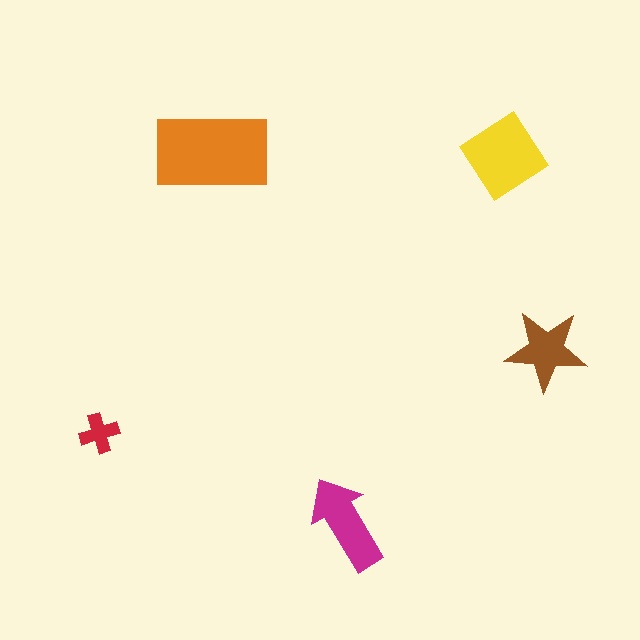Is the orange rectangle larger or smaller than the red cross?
Larger.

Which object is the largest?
The orange rectangle.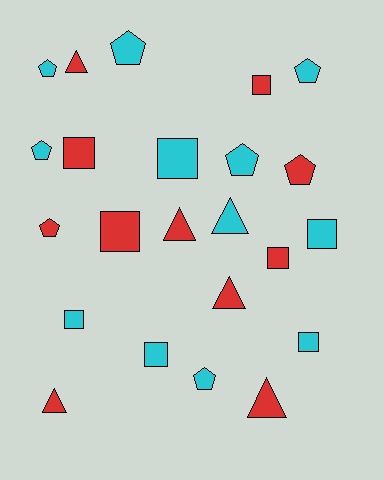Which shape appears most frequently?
Square, with 9 objects.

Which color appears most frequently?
Cyan, with 12 objects.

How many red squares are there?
There are 4 red squares.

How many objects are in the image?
There are 23 objects.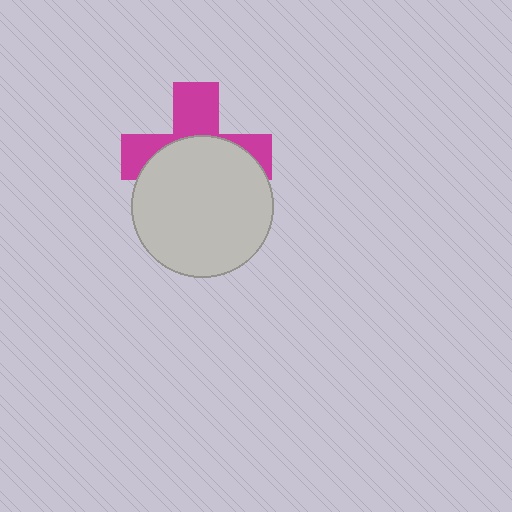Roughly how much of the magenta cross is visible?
A small part of it is visible (roughly 43%).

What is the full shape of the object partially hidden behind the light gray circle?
The partially hidden object is a magenta cross.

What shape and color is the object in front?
The object in front is a light gray circle.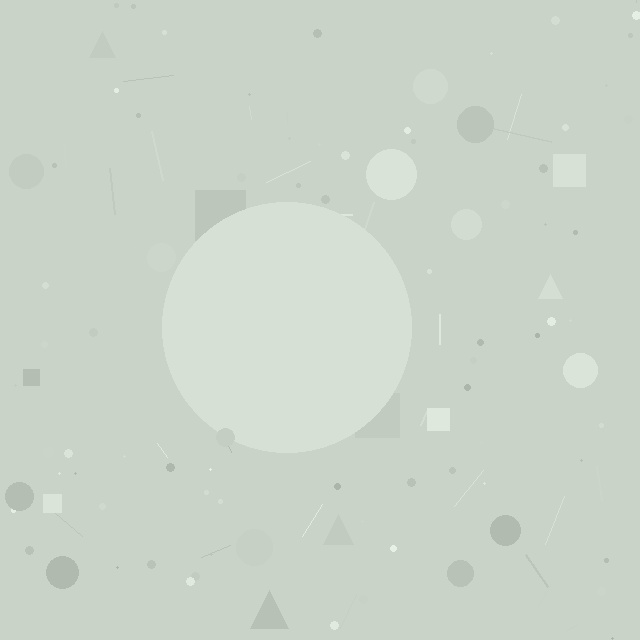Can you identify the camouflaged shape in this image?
The camouflaged shape is a circle.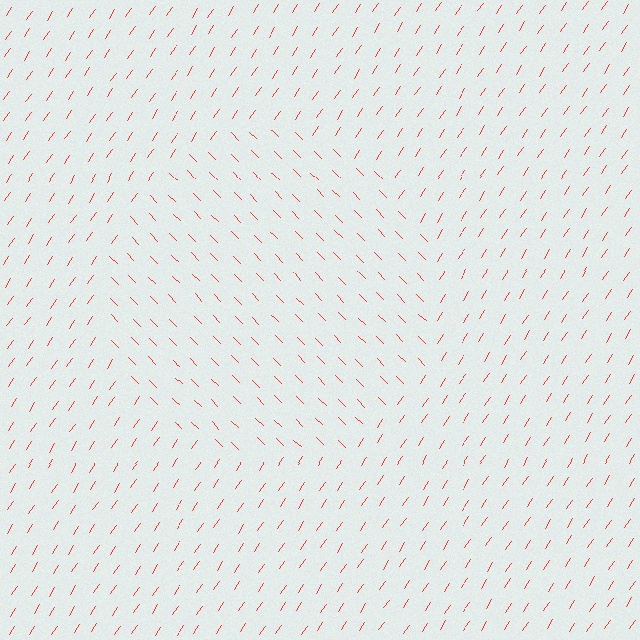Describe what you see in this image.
The image is filled with small red line segments. A circle region in the image has lines oriented differently from the surrounding lines, creating a visible texture boundary.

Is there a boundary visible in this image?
Yes, there is a texture boundary formed by a change in line orientation.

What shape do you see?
I see a circle.